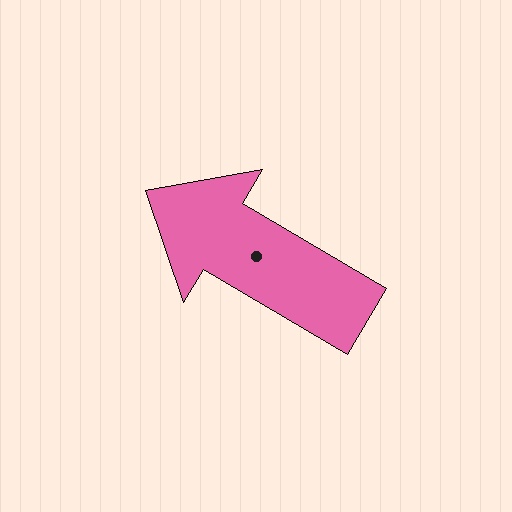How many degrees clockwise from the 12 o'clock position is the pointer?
Approximately 301 degrees.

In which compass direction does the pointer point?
Northwest.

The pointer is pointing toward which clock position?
Roughly 10 o'clock.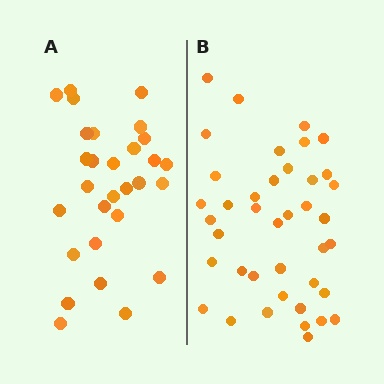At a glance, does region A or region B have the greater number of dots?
Region B (the right region) has more dots.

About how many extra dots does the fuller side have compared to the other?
Region B has roughly 12 or so more dots than region A.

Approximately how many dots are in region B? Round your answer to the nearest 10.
About 40 dots.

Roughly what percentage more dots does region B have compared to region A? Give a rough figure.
About 40% more.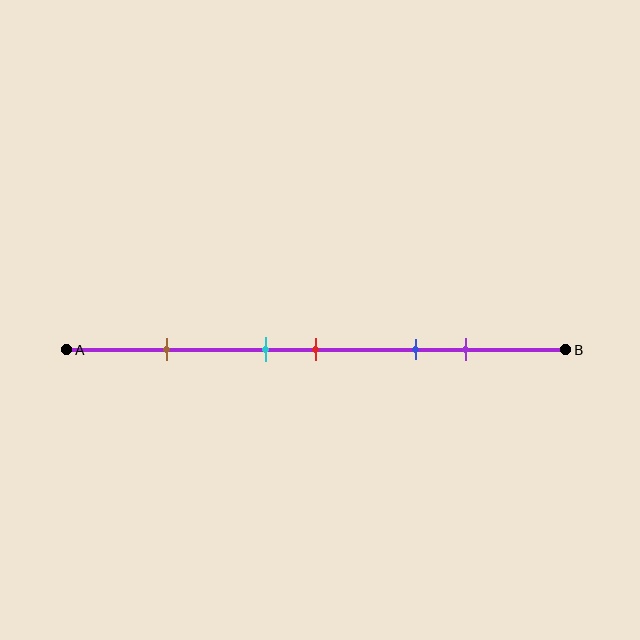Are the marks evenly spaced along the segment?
No, the marks are not evenly spaced.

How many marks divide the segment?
There are 5 marks dividing the segment.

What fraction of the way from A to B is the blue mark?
The blue mark is approximately 70% (0.7) of the way from A to B.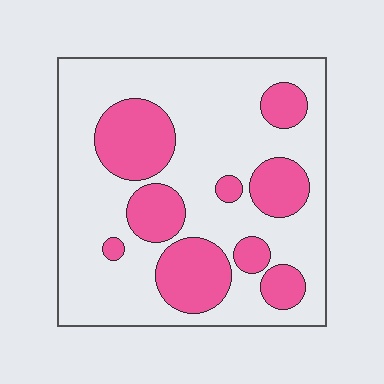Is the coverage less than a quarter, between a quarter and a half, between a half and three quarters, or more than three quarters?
Between a quarter and a half.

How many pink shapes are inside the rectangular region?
9.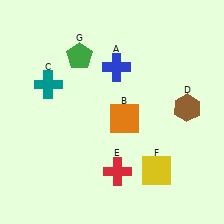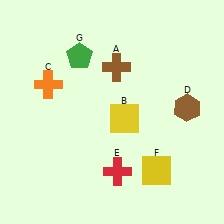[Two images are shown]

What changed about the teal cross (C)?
In Image 1, C is teal. In Image 2, it changed to orange.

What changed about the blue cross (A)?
In Image 1, A is blue. In Image 2, it changed to brown.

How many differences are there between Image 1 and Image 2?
There are 3 differences between the two images.